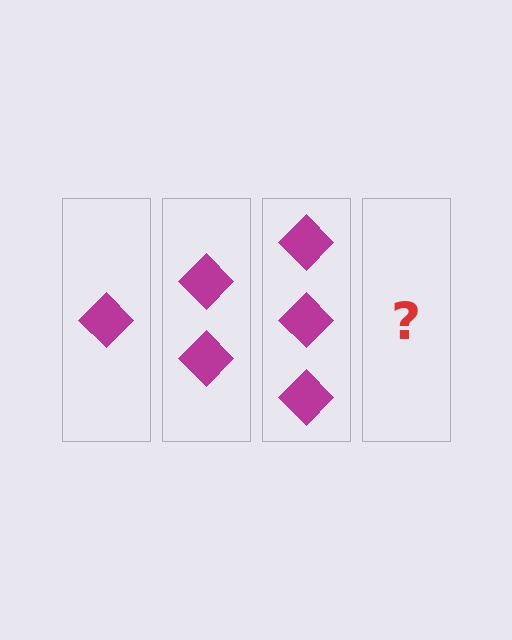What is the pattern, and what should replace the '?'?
The pattern is that each step adds one more diamond. The '?' should be 4 diamonds.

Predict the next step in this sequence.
The next step is 4 diamonds.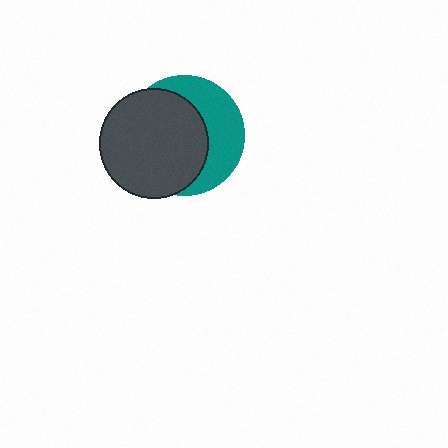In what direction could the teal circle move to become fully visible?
The teal circle could move right. That would shift it out from behind the dark gray circle entirely.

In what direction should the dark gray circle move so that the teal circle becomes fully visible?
The dark gray circle should move left. That is the shortest direction to clear the overlap and leave the teal circle fully visible.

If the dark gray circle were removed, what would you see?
You would see the complete teal circle.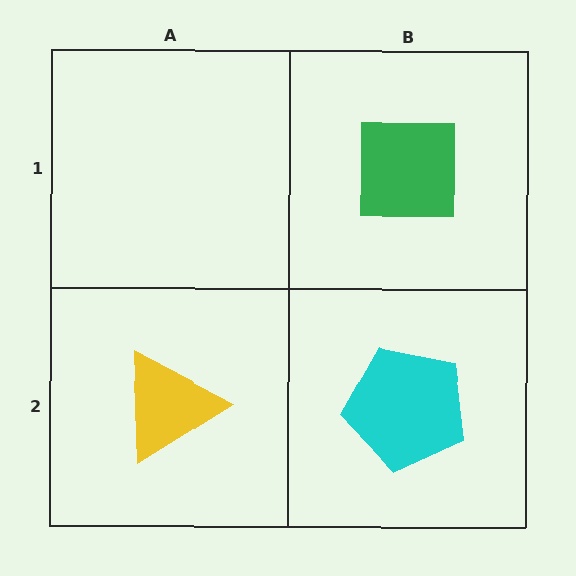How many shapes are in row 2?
2 shapes.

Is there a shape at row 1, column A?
No, that cell is empty.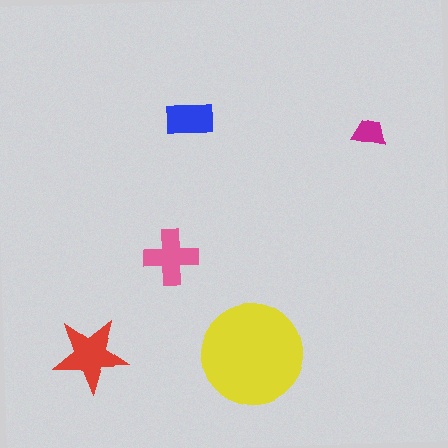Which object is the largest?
The yellow circle.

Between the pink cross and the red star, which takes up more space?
The red star.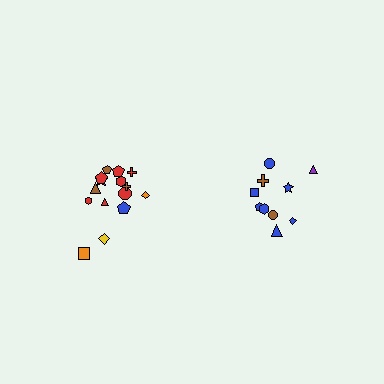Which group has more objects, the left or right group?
The left group.